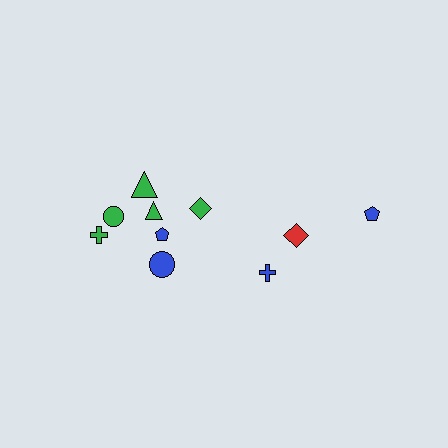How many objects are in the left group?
There are 7 objects.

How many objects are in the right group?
There are 3 objects.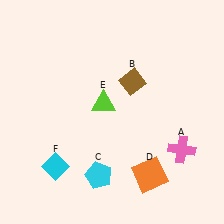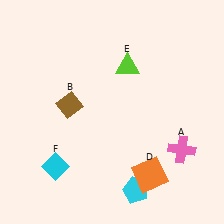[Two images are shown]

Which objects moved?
The objects that moved are: the brown diamond (B), the cyan pentagon (C), the lime triangle (E).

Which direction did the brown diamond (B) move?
The brown diamond (B) moved left.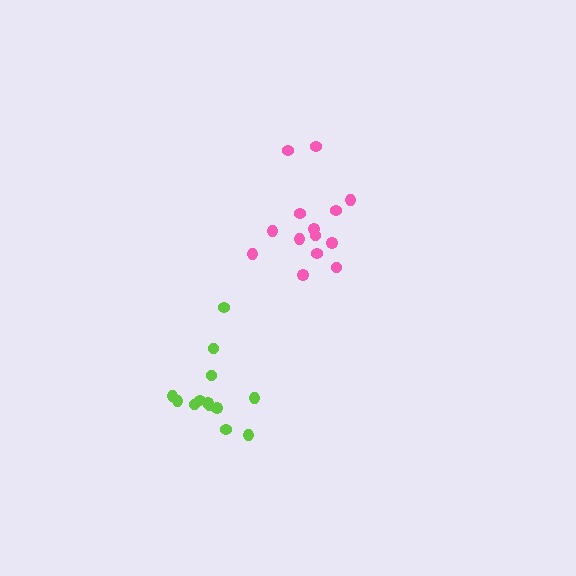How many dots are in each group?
Group 1: 14 dots, Group 2: 13 dots (27 total).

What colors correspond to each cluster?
The clusters are colored: pink, lime.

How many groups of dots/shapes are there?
There are 2 groups.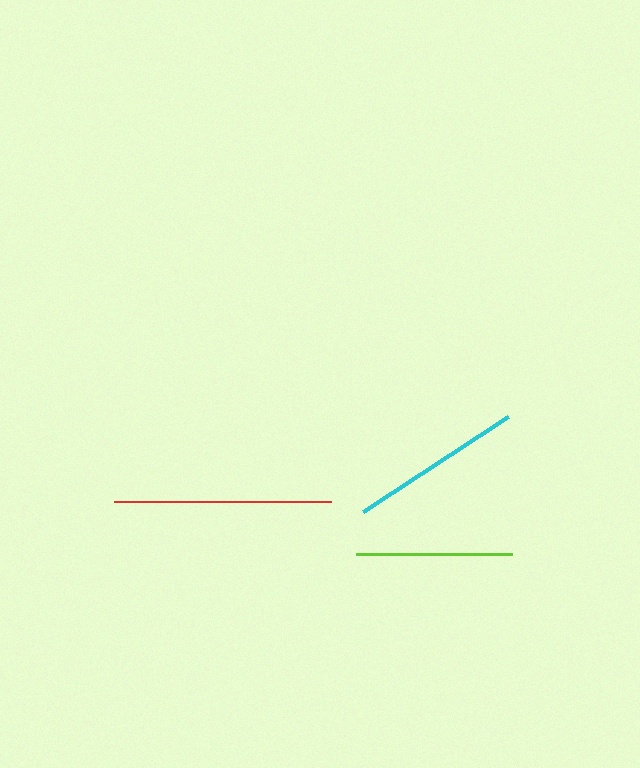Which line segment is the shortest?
The lime line is the shortest at approximately 157 pixels.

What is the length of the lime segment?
The lime segment is approximately 157 pixels long.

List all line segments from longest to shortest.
From longest to shortest: red, cyan, lime.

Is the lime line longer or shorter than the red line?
The red line is longer than the lime line.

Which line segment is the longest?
The red line is the longest at approximately 217 pixels.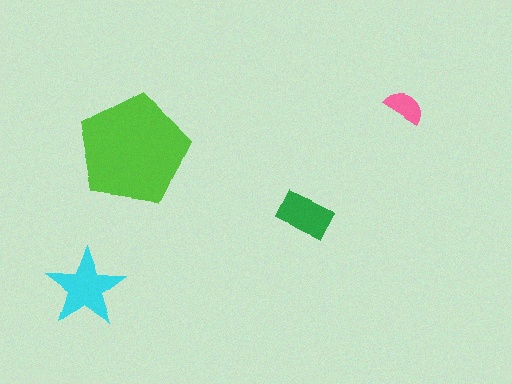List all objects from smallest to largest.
The pink semicircle, the green rectangle, the cyan star, the lime pentagon.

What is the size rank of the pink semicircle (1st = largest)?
4th.